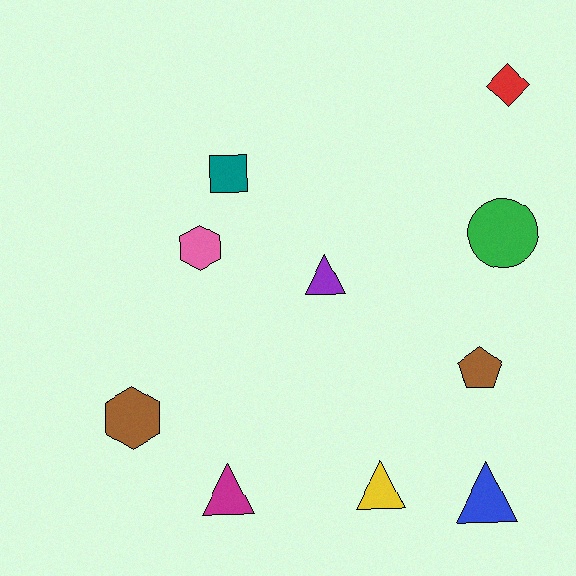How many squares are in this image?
There is 1 square.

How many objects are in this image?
There are 10 objects.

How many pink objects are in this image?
There is 1 pink object.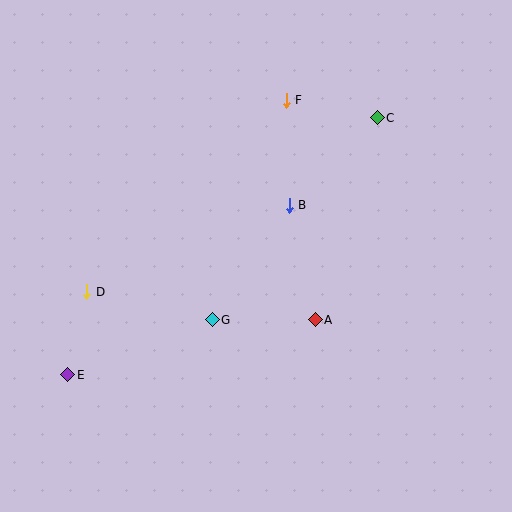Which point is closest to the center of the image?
Point B at (289, 205) is closest to the center.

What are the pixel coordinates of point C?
Point C is at (377, 118).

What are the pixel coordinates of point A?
Point A is at (315, 320).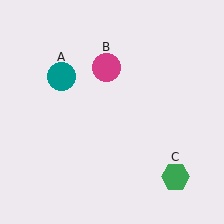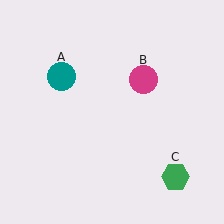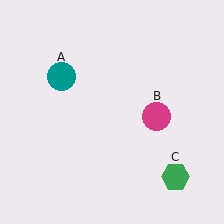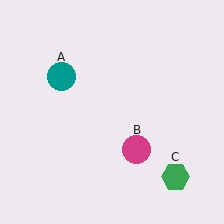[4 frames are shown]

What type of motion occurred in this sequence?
The magenta circle (object B) rotated clockwise around the center of the scene.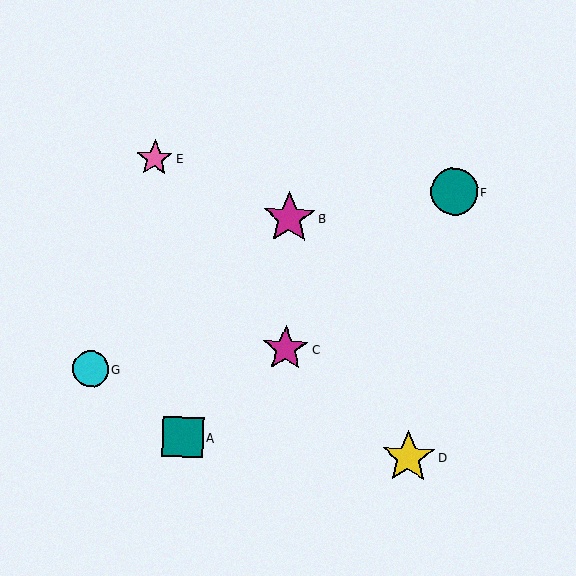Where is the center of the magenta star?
The center of the magenta star is at (289, 218).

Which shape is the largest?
The yellow star (labeled D) is the largest.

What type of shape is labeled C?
Shape C is a magenta star.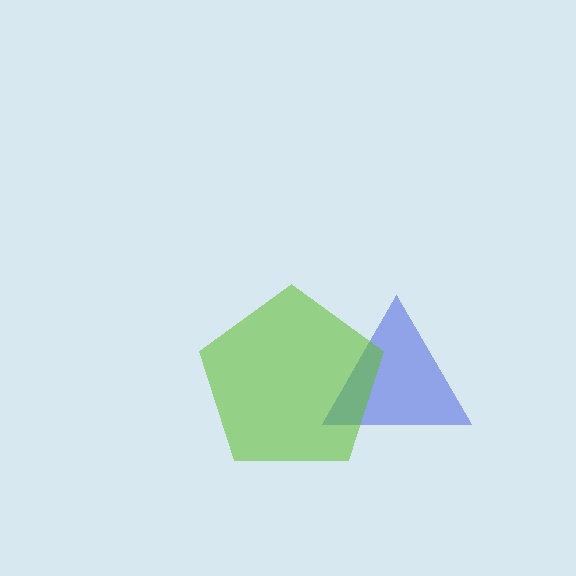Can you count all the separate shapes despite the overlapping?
Yes, there are 2 separate shapes.